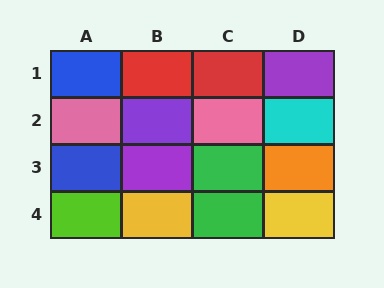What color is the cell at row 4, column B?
Yellow.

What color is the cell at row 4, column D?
Yellow.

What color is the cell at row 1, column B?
Red.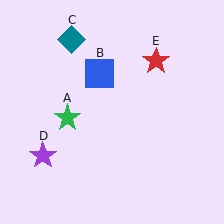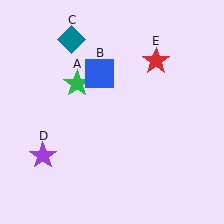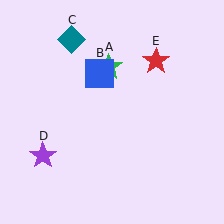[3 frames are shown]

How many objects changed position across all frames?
1 object changed position: green star (object A).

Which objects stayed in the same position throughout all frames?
Blue square (object B) and teal diamond (object C) and purple star (object D) and red star (object E) remained stationary.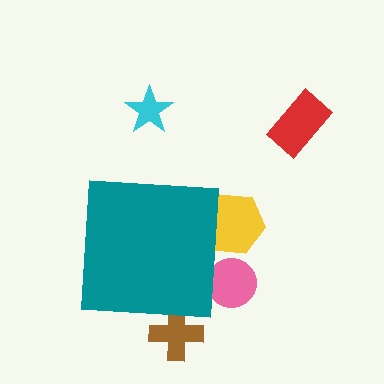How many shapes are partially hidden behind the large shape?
3 shapes are partially hidden.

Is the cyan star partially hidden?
No, the cyan star is fully visible.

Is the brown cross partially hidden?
Yes, the brown cross is partially hidden behind the teal square.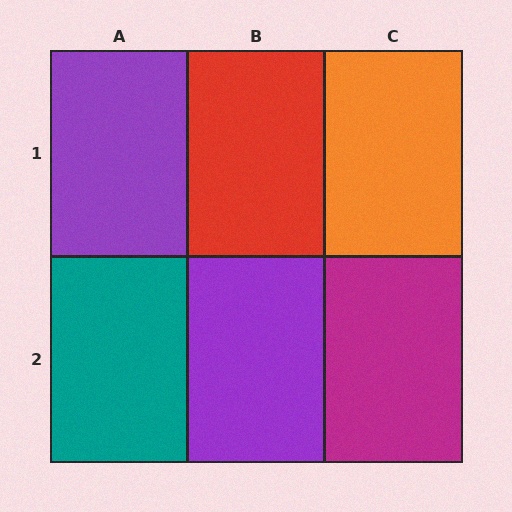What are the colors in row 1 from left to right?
Purple, red, orange.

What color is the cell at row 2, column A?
Teal.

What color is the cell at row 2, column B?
Purple.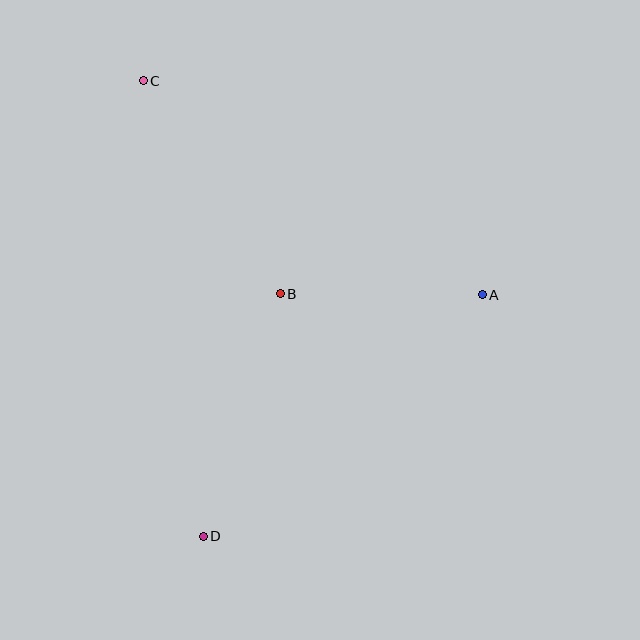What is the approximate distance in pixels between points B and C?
The distance between B and C is approximately 253 pixels.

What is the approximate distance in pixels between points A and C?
The distance between A and C is approximately 401 pixels.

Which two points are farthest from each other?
Points C and D are farthest from each other.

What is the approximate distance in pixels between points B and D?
The distance between B and D is approximately 254 pixels.